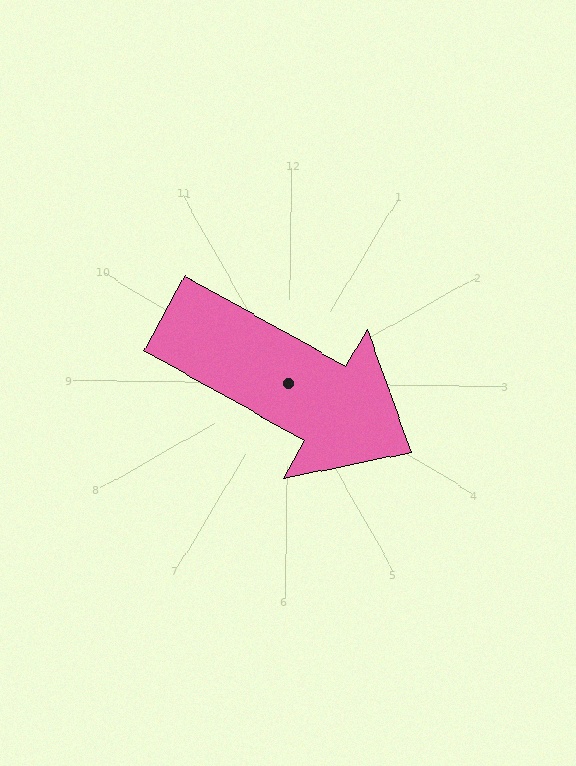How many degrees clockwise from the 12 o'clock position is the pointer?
Approximately 119 degrees.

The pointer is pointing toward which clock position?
Roughly 4 o'clock.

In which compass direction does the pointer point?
Southeast.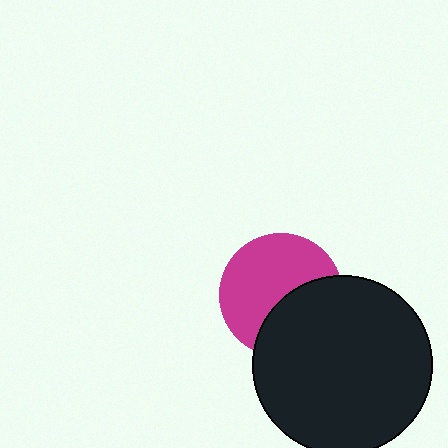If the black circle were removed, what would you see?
You would see the complete magenta circle.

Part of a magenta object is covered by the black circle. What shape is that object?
It is a circle.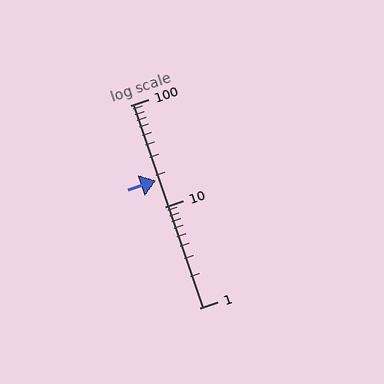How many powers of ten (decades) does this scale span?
The scale spans 2 decades, from 1 to 100.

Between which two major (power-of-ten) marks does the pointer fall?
The pointer is between 10 and 100.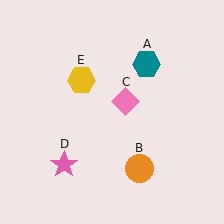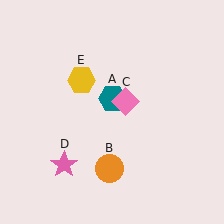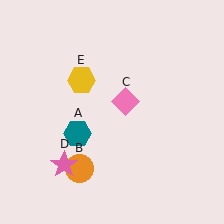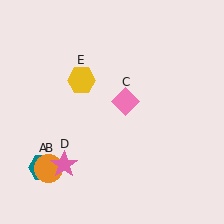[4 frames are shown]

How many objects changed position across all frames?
2 objects changed position: teal hexagon (object A), orange circle (object B).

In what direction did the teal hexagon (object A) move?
The teal hexagon (object A) moved down and to the left.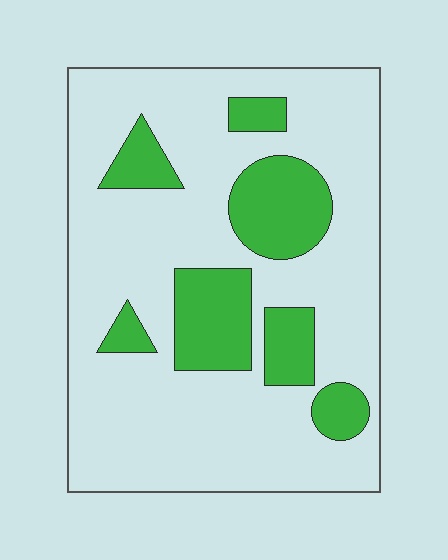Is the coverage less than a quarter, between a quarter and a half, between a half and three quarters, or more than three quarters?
Less than a quarter.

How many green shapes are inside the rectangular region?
7.